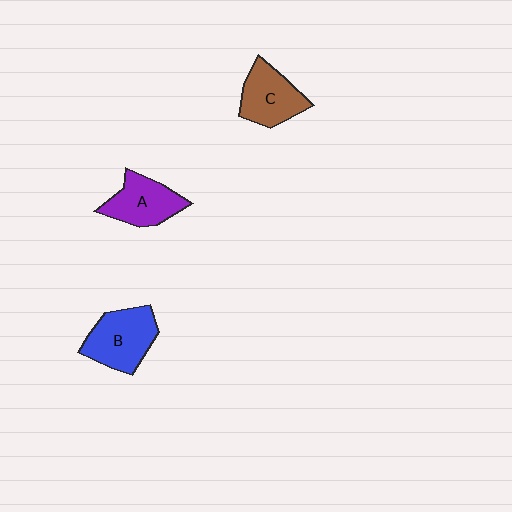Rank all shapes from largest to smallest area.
From largest to smallest: B (blue), C (brown), A (purple).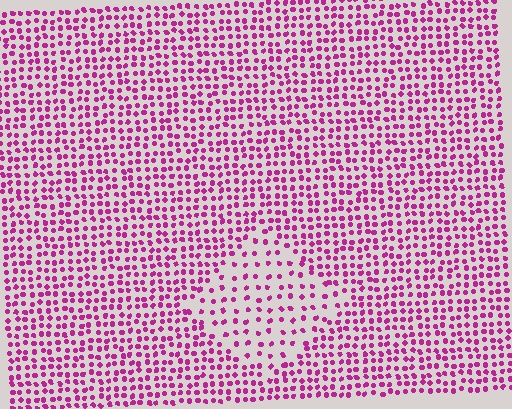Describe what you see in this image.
The image contains small magenta elements arranged at two different densities. A diamond-shaped region is visible where the elements are less densely packed than the surrounding area.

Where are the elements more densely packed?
The elements are more densely packed outside the diamond boundary.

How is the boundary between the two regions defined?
The boundary is defined by a change in element density (approximately 2.0x ratio). All elements are the same color, size, and shape.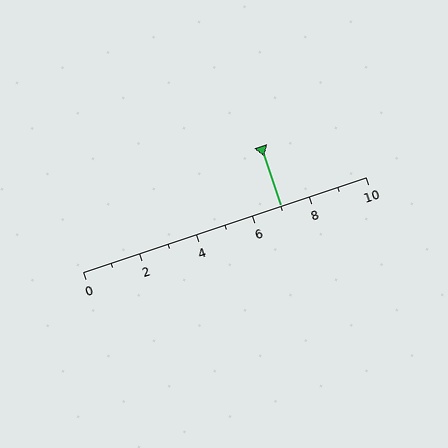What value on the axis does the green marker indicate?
The marker indicates approximately 7.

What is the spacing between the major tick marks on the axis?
The major ticks are spaced 2 apart.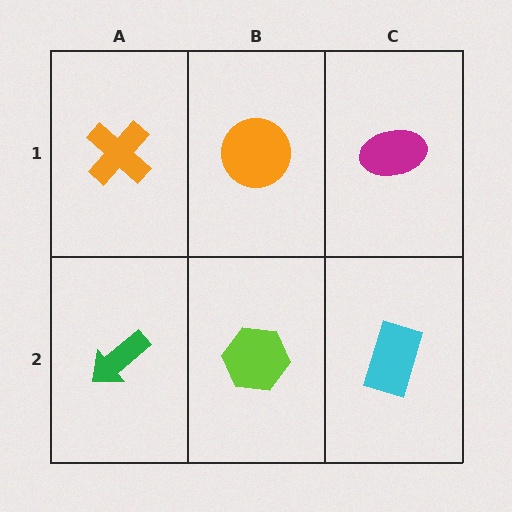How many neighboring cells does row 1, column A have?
2.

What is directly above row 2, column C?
A magenta ellipse.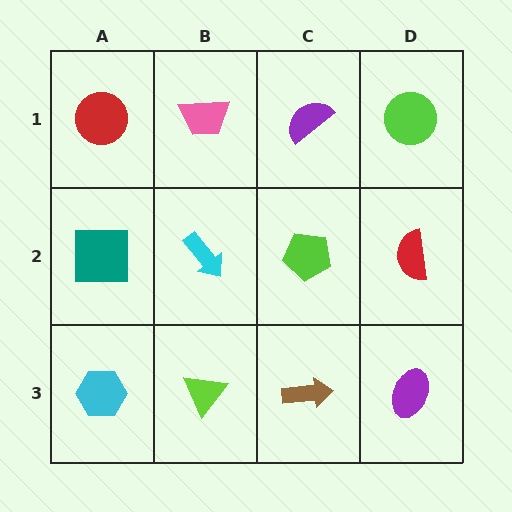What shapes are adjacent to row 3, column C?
A lime pentagon (row 2, column C), a lime triangle (row 3, column B), a purple ellipse (row 3, column D).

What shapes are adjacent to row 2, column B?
A pink trapezoid (row 1, column B), a lime triangle (row 3, column B), a teal square (row 2, column A), a lime pentagon (row 2, column C).